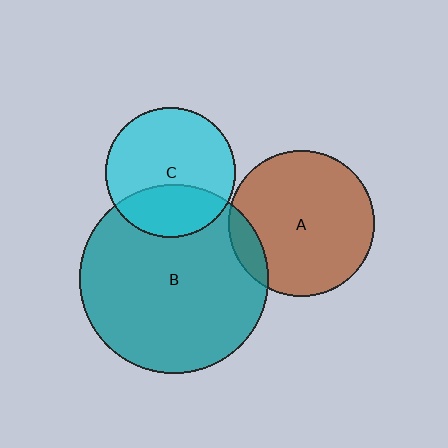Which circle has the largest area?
Circle B (teal).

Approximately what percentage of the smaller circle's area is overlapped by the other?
Approximately 30%.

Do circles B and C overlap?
Yes.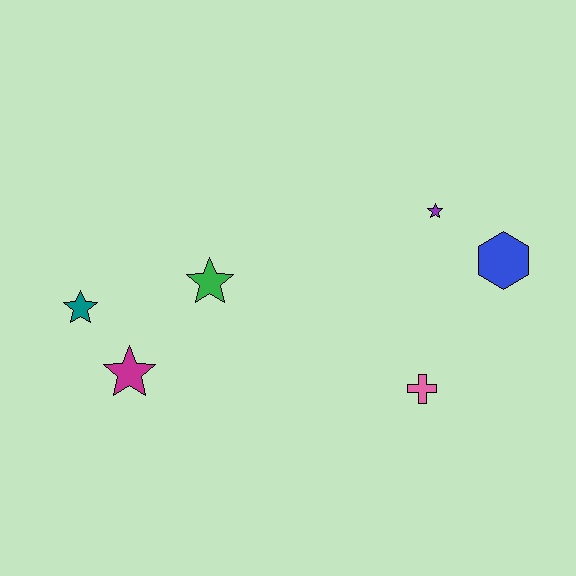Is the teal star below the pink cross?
No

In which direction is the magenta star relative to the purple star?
The magenta star is to the left of the purple star.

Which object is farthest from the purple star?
The teal star is farthest from the purple star.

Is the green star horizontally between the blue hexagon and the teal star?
Yes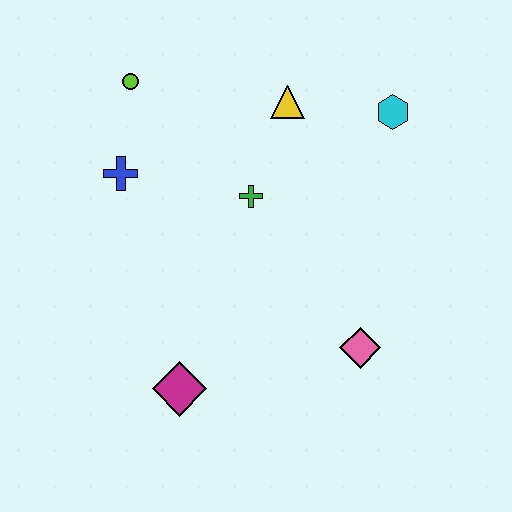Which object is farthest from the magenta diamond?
The cyan hexagon is farthest from the magenta diamond.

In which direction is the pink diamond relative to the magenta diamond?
The pink diamond is to the right of the magenta diamond.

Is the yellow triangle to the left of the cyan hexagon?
Yes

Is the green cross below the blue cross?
Yes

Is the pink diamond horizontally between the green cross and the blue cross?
No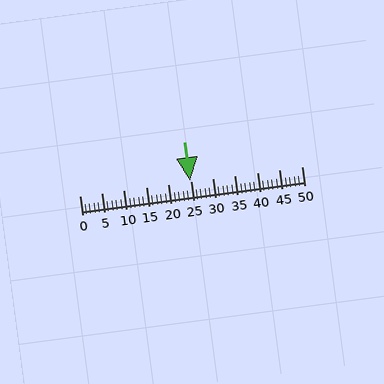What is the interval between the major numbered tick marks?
The major tick marks are spaced 5 units apart.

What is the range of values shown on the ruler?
The ruler shows values from 0 to 50.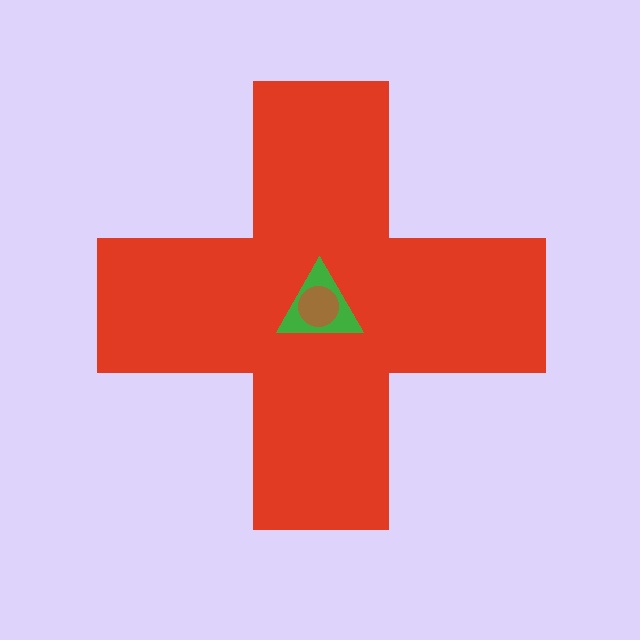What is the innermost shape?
The brown circle.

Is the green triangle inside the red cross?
Yes.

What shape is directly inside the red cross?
The green triangle.